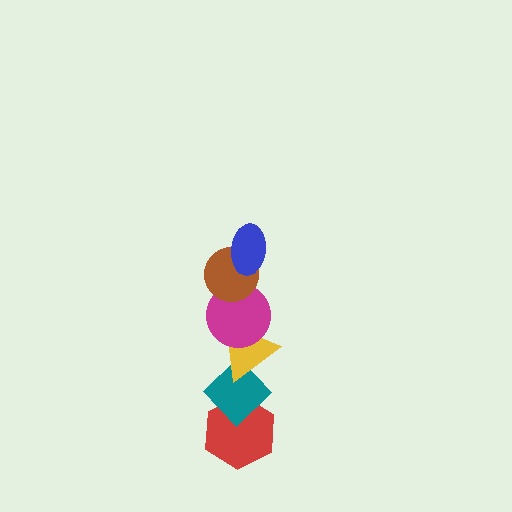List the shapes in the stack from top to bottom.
From top to bottom: the blue ellipse, the brown circle, the magenta circle, the yellow triangle, the teal diamond, the red hexagon.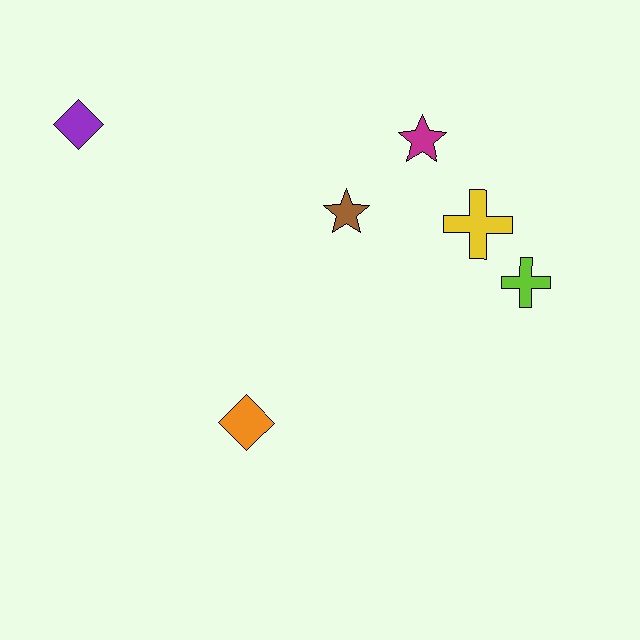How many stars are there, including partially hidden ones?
There are 2 stars.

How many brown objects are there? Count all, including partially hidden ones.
There is 1 brown object.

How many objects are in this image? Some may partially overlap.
There are 6 objects.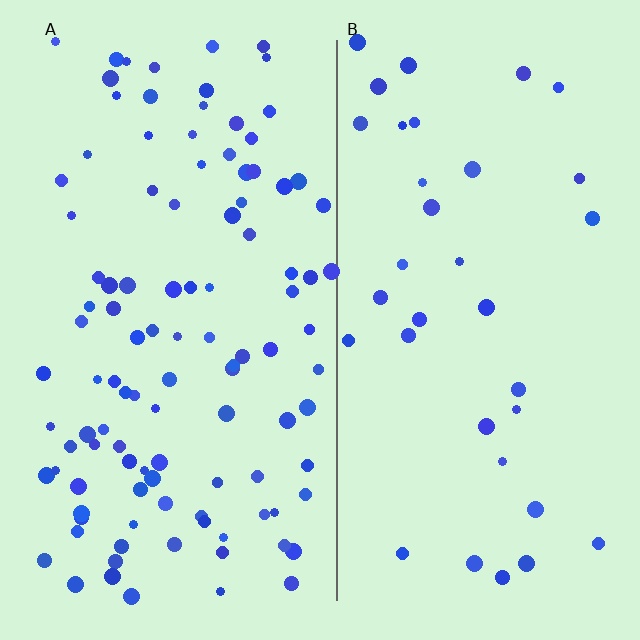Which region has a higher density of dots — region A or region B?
A (the left).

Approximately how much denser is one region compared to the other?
Approximately 3.1× — region A over region B.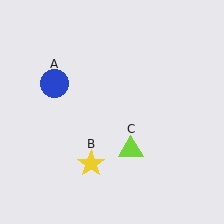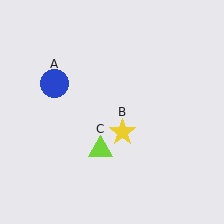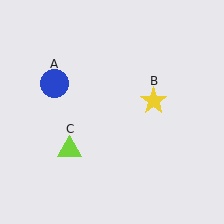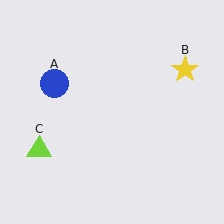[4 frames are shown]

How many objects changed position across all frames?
2 objects changed position: yellow star (object B), lime triangle (object C).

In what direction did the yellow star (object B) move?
The yellow star (object B) moved up and to the right.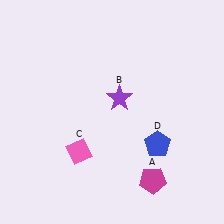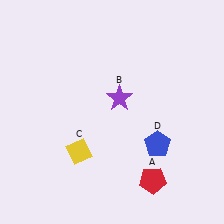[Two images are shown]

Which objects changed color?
A changed from magenta to red. C changed from pink to yellow.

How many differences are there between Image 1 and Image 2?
There are 2 differences between the two images.